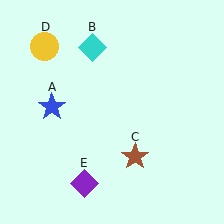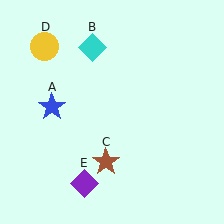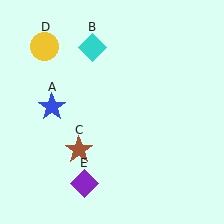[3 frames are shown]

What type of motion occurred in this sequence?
The brown star (object C) rotated clockwise around the center of the scene.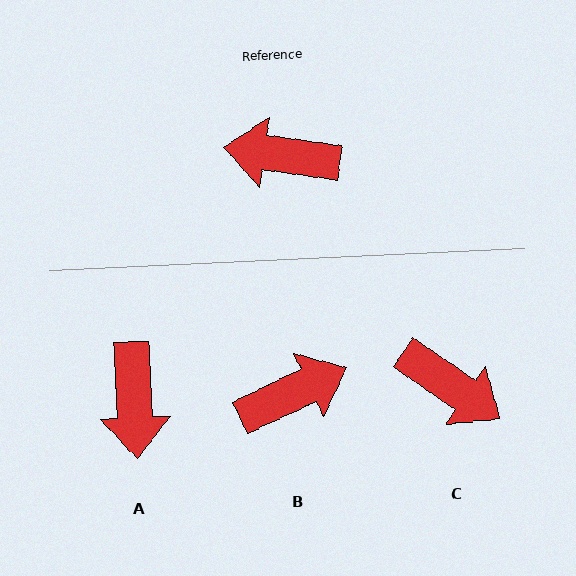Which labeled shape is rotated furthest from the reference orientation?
C, about 153 degrees away.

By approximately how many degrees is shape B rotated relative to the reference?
Approximately 147 degrees clockwise.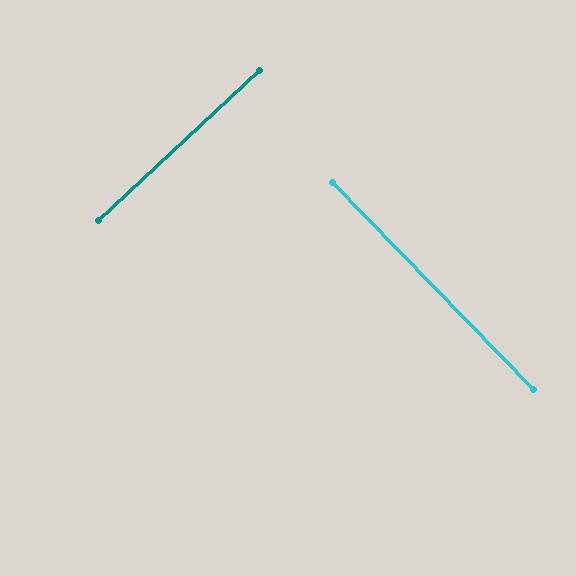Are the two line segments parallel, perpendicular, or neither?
Perpendicular — they meet at approximately 89°.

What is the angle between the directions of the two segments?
Approximately 89 degrees.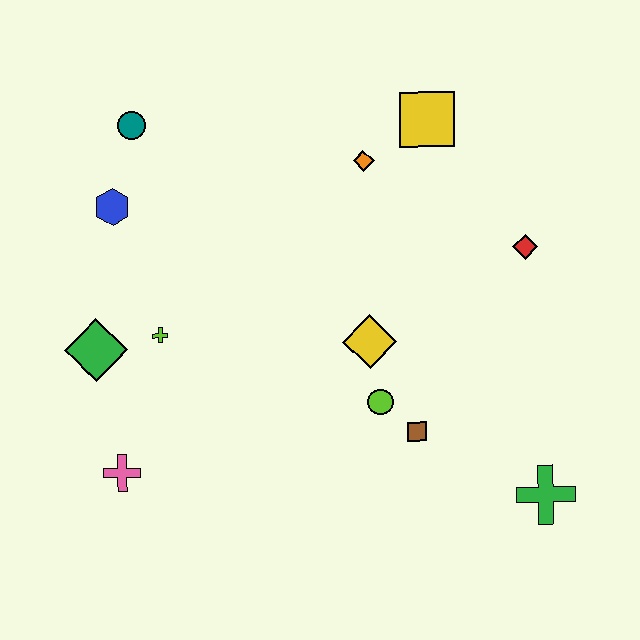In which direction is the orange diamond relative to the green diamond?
The orange diamond is to the right of the green diamond.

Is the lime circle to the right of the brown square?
No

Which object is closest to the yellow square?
The orange diamond is closest to the yellow square.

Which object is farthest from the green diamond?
The green cross is farthest from the green diamond.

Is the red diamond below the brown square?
No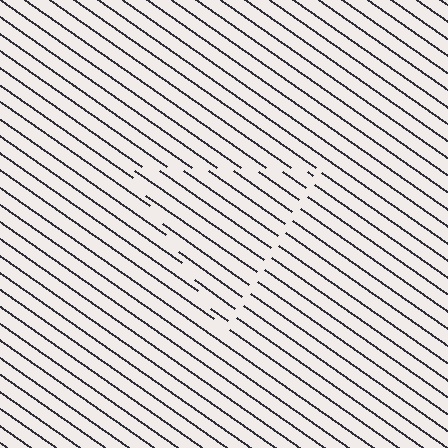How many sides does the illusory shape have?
3 sides — the line-ends trace a triangle.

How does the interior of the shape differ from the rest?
The interior of the shape contains the same grating, shifted by half a period — the contour is defined by the phase discontinuity where line-ends from the inner and outer gratings abut.